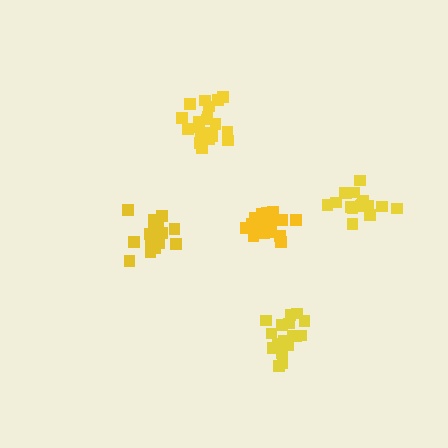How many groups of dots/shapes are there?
There are 5 groups.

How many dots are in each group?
Group 1: 20 dots, Group 2: 21 dots, Group 3: 16 dots, Group 4: 17 dots, Group 5: 21 dots (95 total).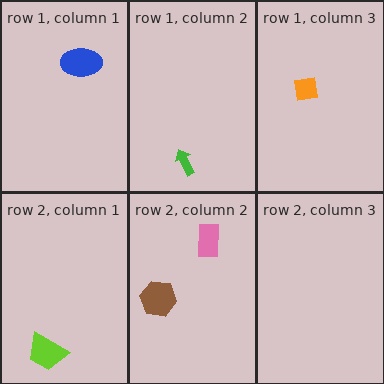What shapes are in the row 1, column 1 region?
The blue ellipse.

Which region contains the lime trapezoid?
The row 2, column 1 region.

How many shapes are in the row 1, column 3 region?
1.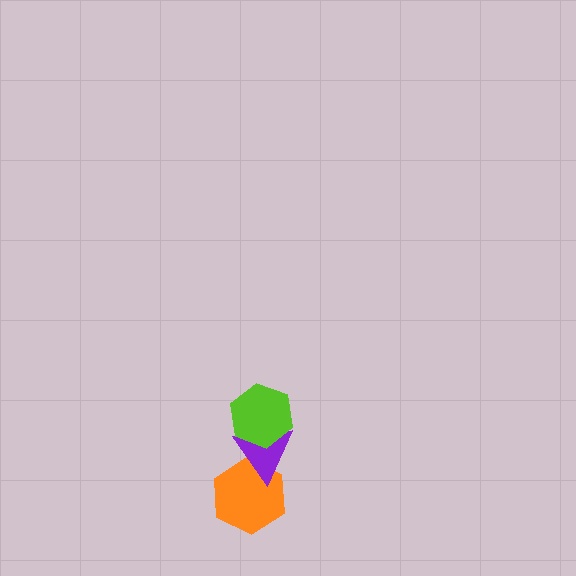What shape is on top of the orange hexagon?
The purple triangle is on top of the orange hexagon.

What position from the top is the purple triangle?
The purple triangle is 2nd from the top.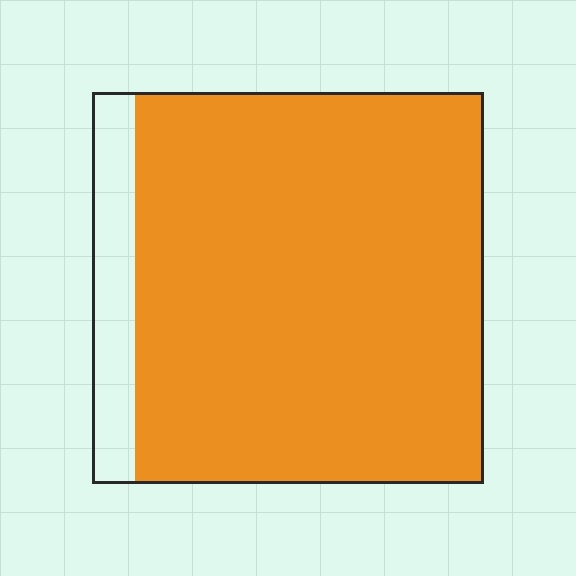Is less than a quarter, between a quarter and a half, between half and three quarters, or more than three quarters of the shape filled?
More than three quarters.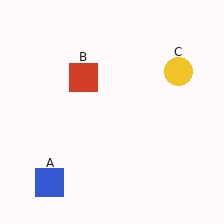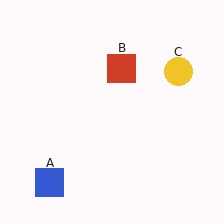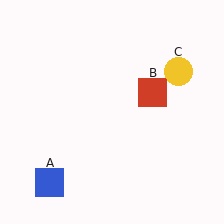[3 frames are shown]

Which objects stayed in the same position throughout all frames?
Blue square (object A) and yellow circle (object C) remained stationary.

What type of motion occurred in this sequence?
The red square (object B) rotated clockwise around the center of the scene.